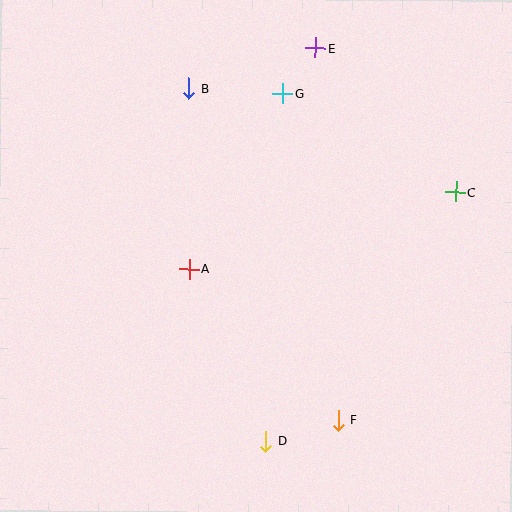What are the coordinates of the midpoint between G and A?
The midpoint between G and A is at (236, 181).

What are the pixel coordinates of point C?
Point C is at (456, 192).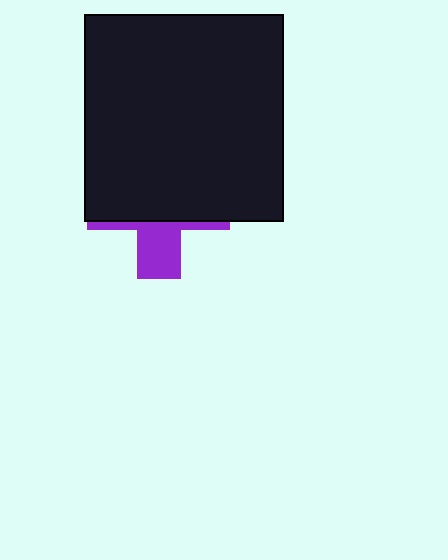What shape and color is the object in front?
The object in front is a black rectangle.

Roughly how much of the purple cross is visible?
A small part of it is visible (roughly 32%).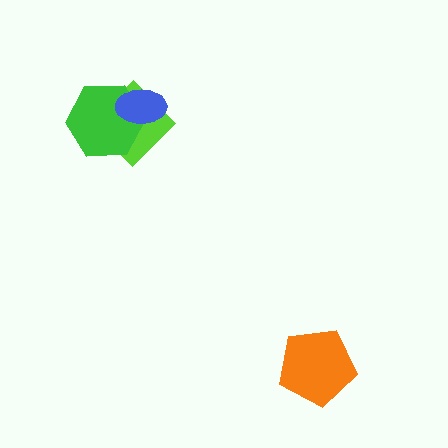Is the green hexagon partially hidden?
Yes, it is partially covered by another shape.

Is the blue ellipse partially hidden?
No, no other shape covers it.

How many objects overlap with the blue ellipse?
2 objects overlap with the blue ellipse.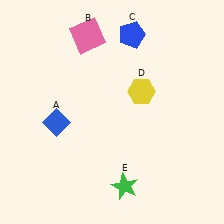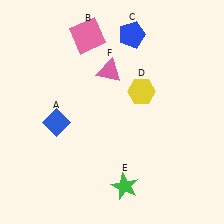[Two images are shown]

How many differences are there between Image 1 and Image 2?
There is 1 difference between the two images.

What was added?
A pink triangle (F) was added in Image 2.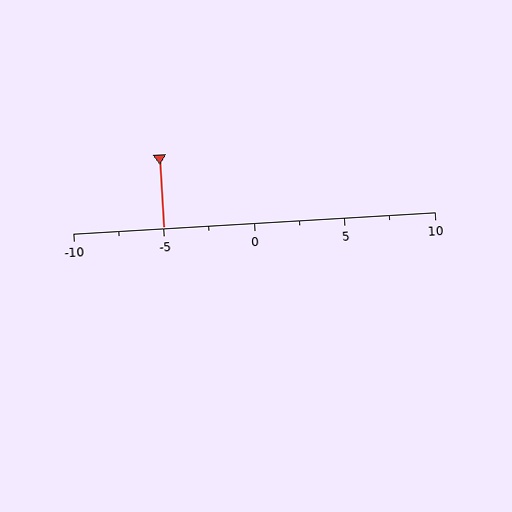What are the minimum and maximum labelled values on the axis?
The axis runs from -10 to 10.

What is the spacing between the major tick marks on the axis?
The major ticks are spaced 5 apart.